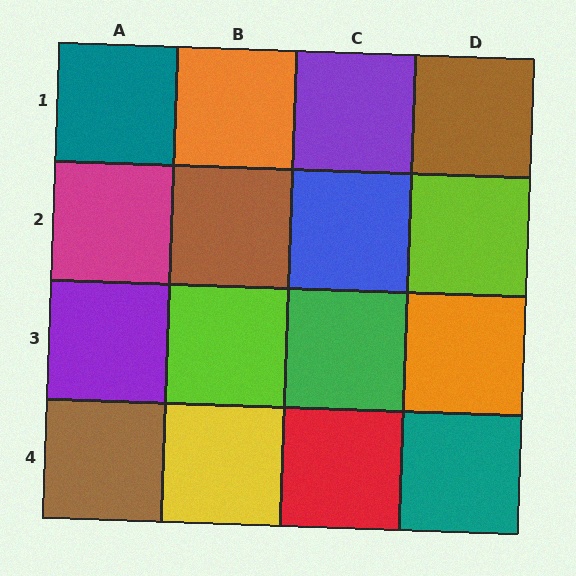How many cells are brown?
3 cells are brown.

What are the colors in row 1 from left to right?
Teal, orange, purple, brown.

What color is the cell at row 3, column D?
Orange.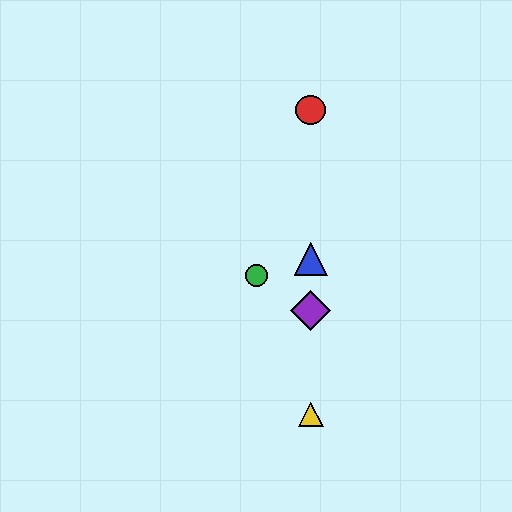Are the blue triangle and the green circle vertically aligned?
No, the blue triangle is at x≈311 and the green circle is at x≈256.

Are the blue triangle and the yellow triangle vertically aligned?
Yes, both are at x≈311.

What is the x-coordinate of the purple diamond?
The purple diamond is at x≈311.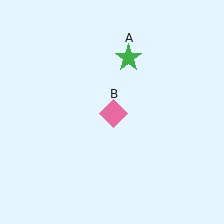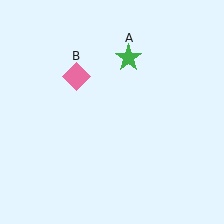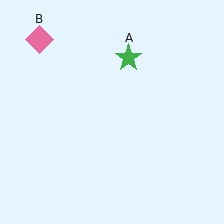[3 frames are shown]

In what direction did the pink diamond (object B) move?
The pink diamond (object B) moved up and to the left.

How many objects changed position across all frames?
1 object changed position: pink diamond (object B).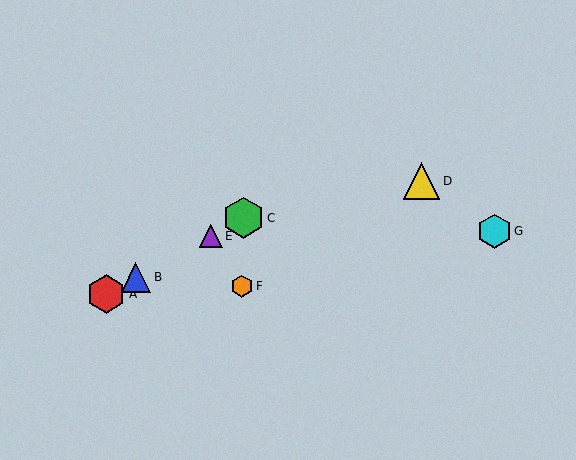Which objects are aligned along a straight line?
Objects A, B, C, E are aligned along a straight line.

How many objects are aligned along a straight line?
4 objects (A, B, C, E) are aligned along a straight line.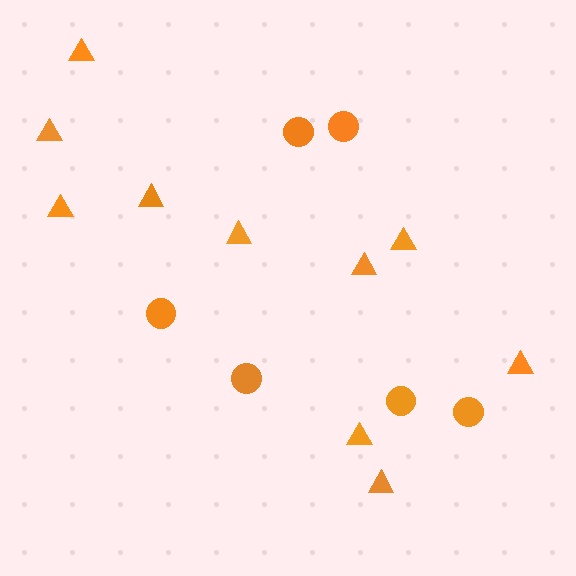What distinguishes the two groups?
There are 2 groups: one group of triangles (10) and one group of circles (6).